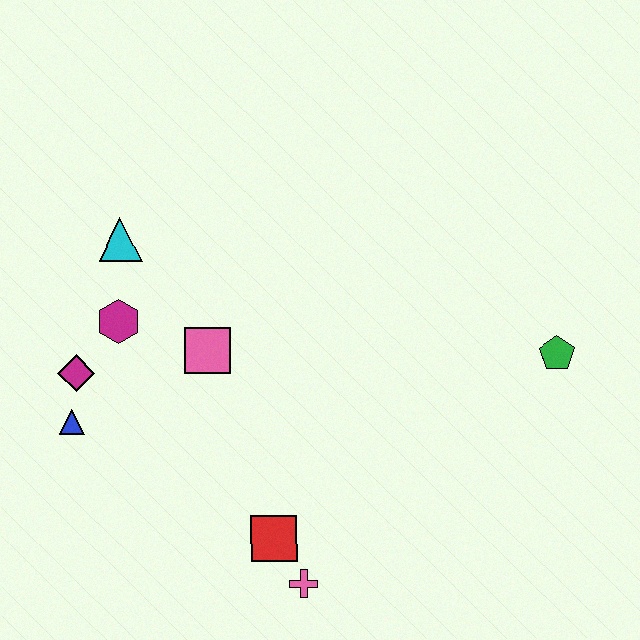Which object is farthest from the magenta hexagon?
The green pentagon is farthest from the magenta hexagon.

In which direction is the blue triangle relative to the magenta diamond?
The blue triangle is below the magenta diamond.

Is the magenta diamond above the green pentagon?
No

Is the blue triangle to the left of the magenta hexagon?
Yes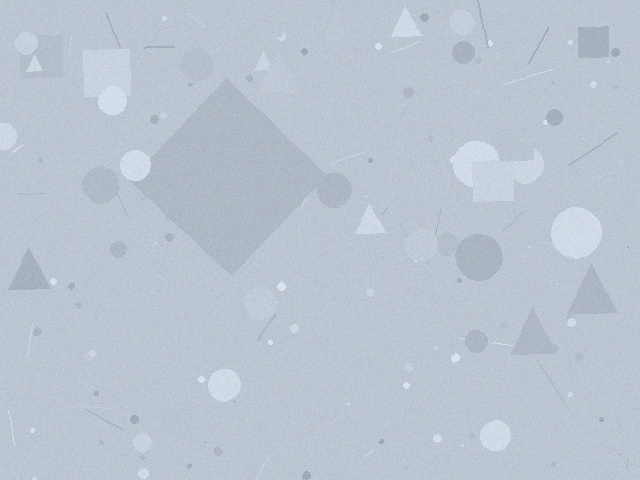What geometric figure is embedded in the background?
A diamond is embedded in the background.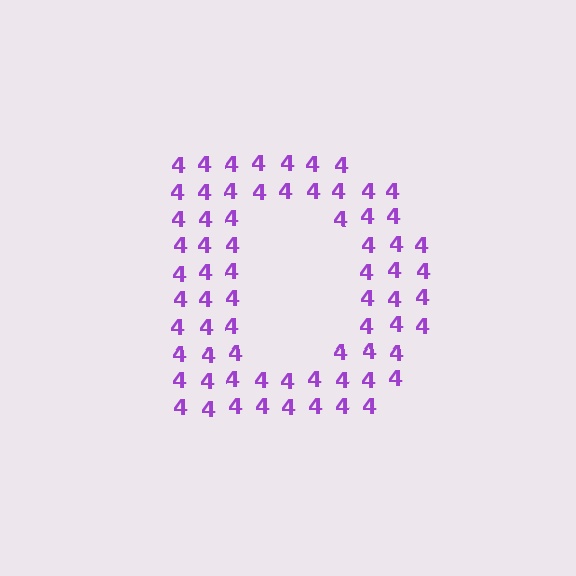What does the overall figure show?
The overall figure shows the letter D.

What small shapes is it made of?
It is made of small digit 4's.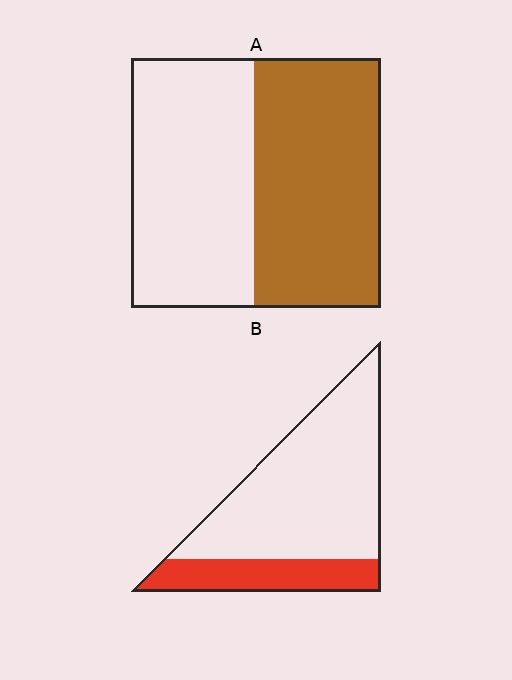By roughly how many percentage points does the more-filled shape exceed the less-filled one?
By roughly 25 percentage points (A over B).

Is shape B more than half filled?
No.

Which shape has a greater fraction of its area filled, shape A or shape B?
Shape A.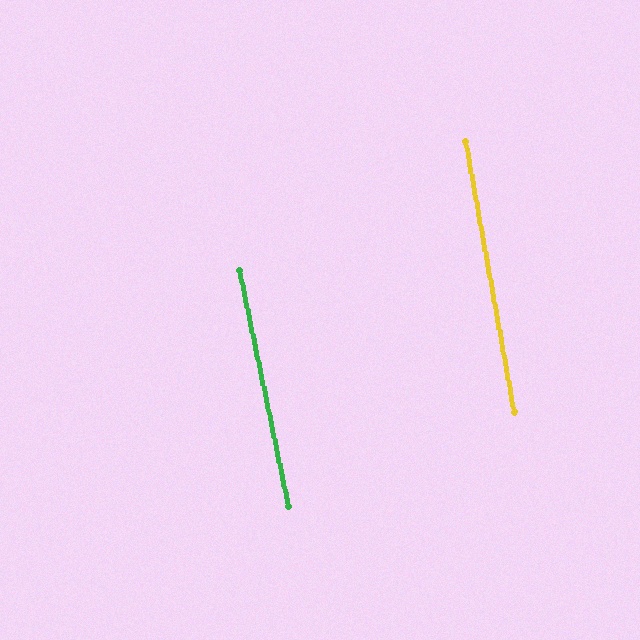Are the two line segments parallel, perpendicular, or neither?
Parallel — their directions differ by only 1.5°.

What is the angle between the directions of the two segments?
Approximately 2 degrees.